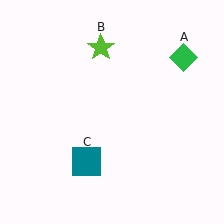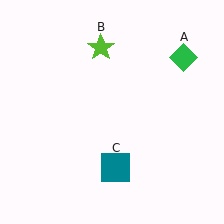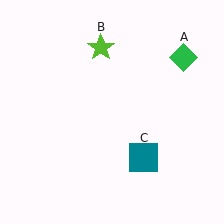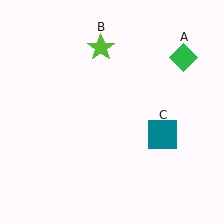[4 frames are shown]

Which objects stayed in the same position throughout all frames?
Green diamond (object A) and lime star (object B) remained stationary.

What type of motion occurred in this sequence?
The teal square (object C) rotated counterclockwise around the center of the scene.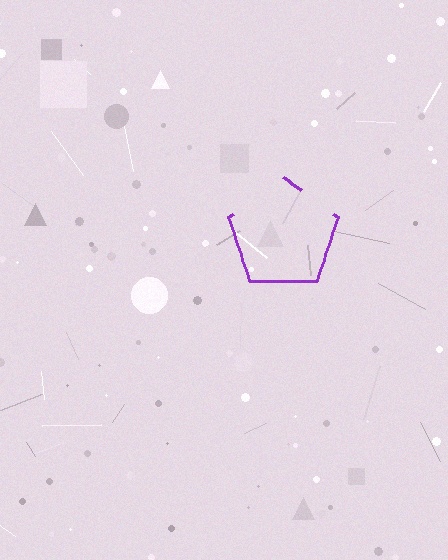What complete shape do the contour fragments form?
The contour fragments form a pentagon.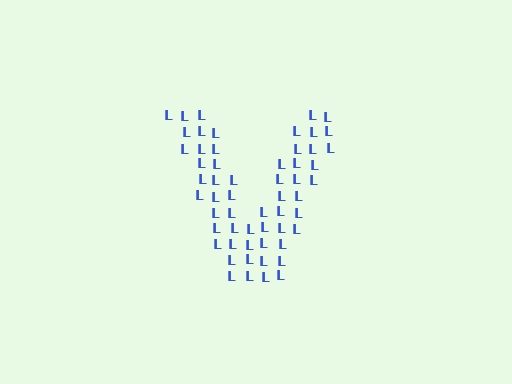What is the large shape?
The large shape is the letter V.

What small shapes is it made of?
It is made of small letter L's.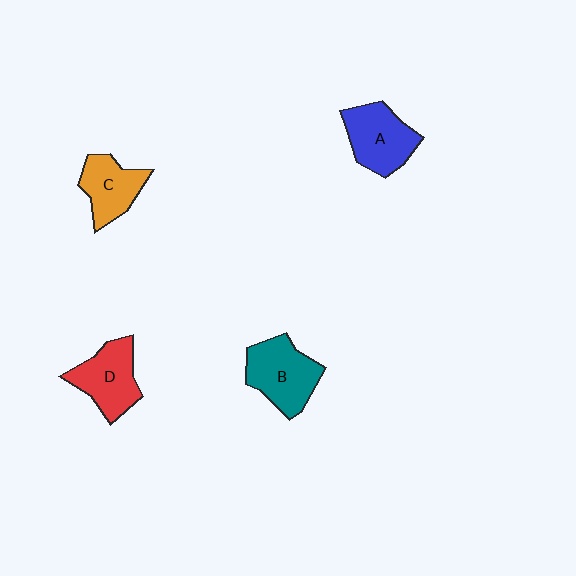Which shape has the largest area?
Shape B (teal).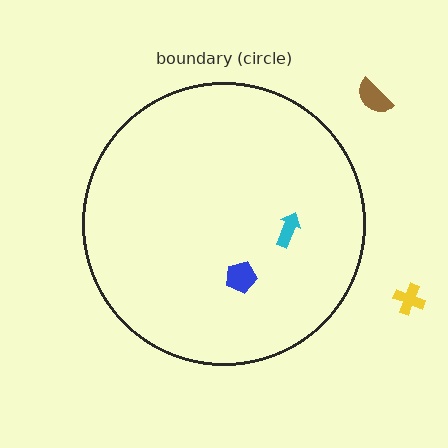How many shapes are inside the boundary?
2 inside, 2 outside.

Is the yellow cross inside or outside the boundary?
Outside.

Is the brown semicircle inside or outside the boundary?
Outside.